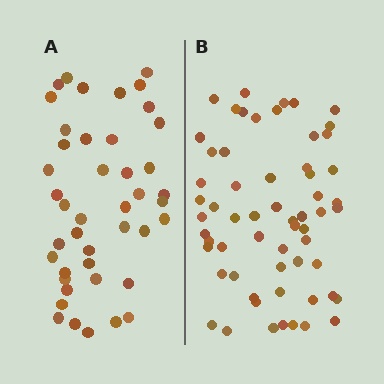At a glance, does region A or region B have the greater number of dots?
Region B (the right region) has more dots.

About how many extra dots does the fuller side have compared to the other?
Region B has approximately 15 more dots than region A.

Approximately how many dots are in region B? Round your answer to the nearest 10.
About 60 dots.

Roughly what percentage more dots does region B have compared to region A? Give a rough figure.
About 40% more.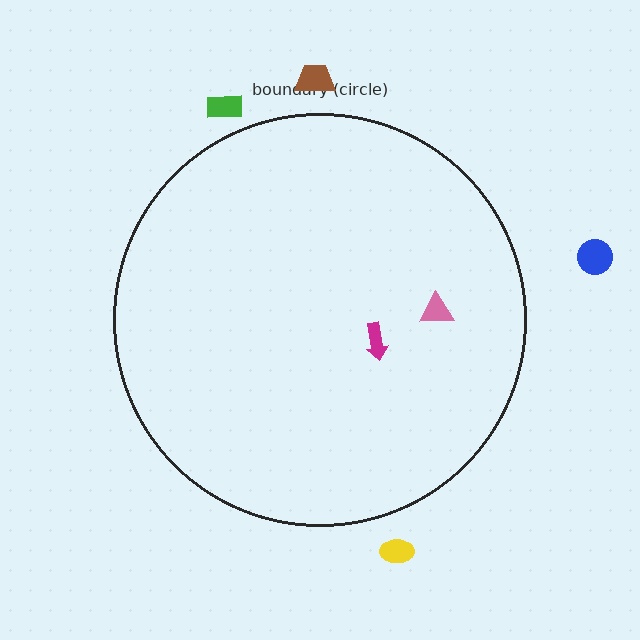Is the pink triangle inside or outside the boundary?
Inside.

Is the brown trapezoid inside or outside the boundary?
Outside.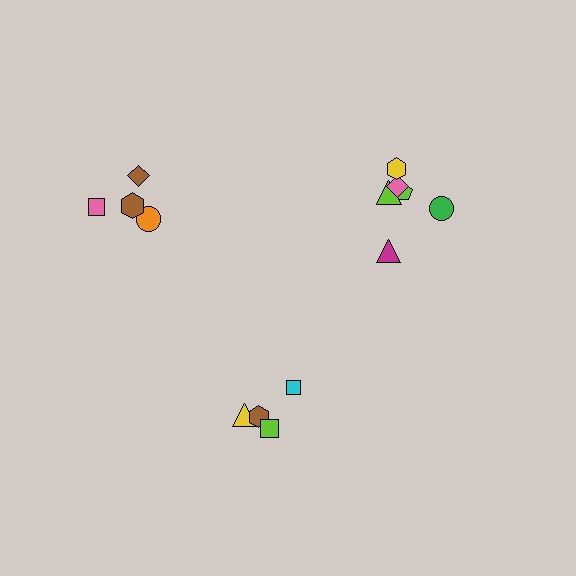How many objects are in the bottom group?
There are 4 objects.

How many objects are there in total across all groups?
There are 14 objects.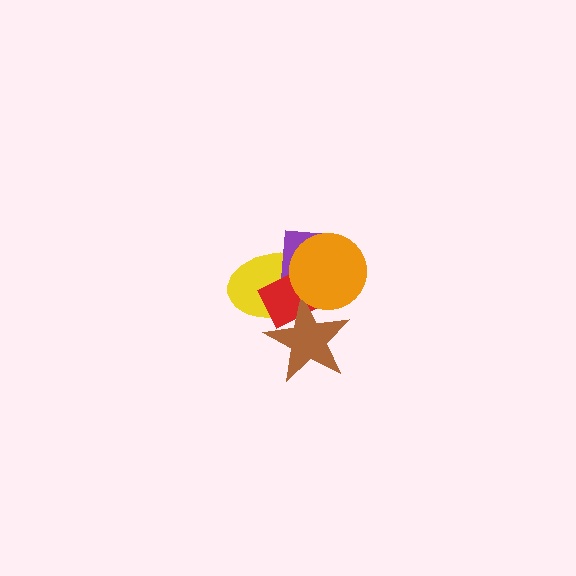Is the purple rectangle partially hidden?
Yes, it is partially covered by another shape.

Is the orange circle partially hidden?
No, no other shape covers it.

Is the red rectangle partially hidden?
Yes, it is partially covered by another shape.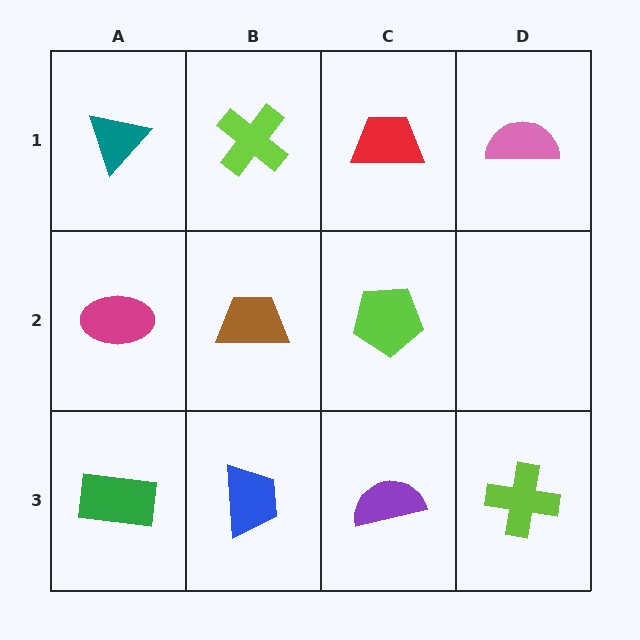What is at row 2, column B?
A brown trapezoid.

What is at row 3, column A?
A green rectangle.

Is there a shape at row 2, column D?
No, that cell is empty.